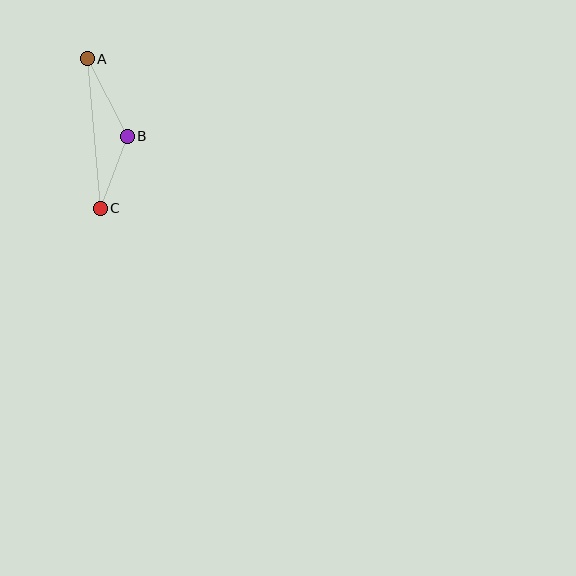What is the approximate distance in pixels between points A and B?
The distance between A and B is approximately 87 pixels.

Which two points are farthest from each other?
Points A and C are farthest from each other.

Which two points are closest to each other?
Points B and C are closest to each other.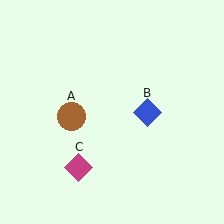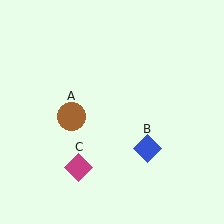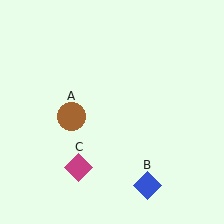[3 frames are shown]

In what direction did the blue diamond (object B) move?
The blue diamond (object B) moved down.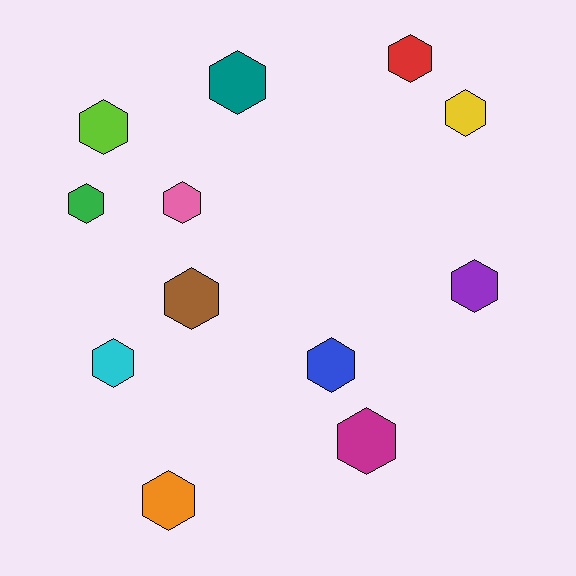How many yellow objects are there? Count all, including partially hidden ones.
There is 1 yellow object.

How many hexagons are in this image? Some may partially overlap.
There are 12 hexagons.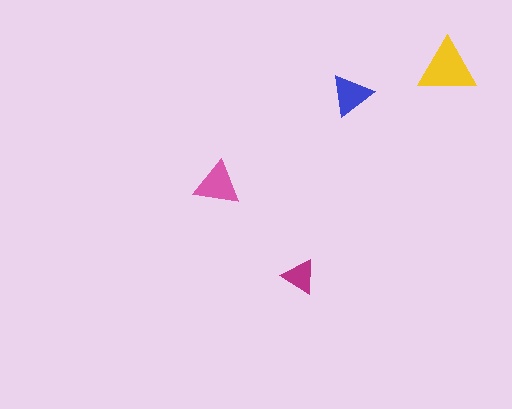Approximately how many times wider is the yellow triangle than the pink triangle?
About 1.5 times wider.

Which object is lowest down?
The magenta triangle is bottommost.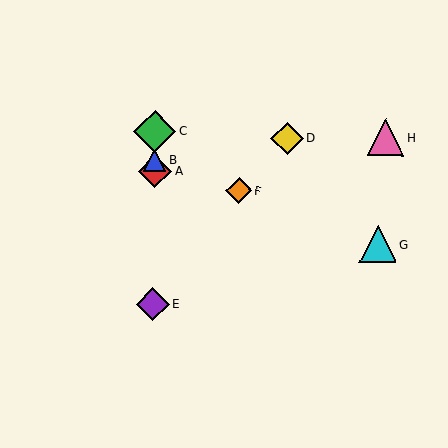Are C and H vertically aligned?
No, C is at x≈155 and H is at x≈386.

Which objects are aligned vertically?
Objects A, B, C, E are aligned vertically.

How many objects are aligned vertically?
4 objects (A, B, C, E) are aligned vertically.